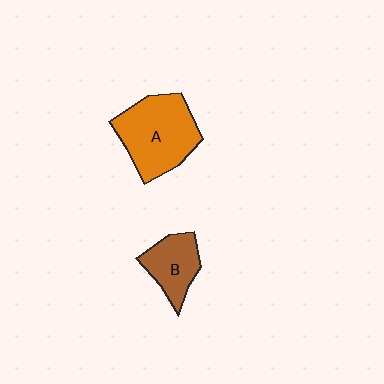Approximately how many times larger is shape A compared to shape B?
Approximately 1.8 times.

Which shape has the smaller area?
Shape B (brown).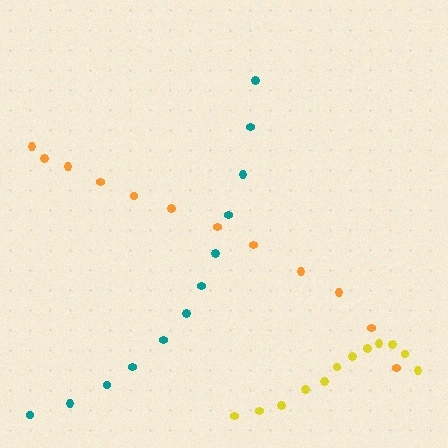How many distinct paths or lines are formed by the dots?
There are 3 distinct paths.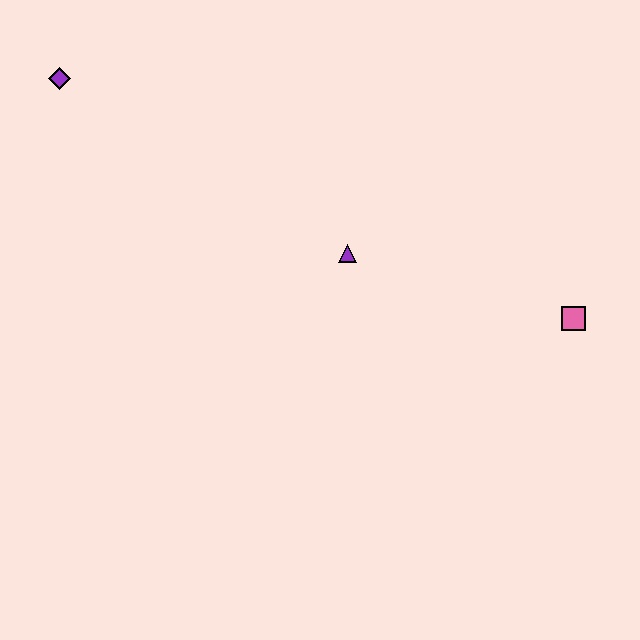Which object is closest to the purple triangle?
The pink square is closest to the purple triangle.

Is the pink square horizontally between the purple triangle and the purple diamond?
No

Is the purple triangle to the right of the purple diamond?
Yes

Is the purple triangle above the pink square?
Yes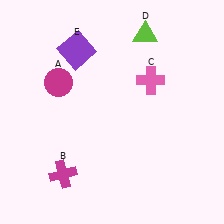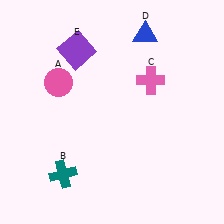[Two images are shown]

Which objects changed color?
A changed from magenta to pink. B changed from magenta to teal. D changed from lime to blue.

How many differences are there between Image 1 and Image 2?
There are 3 differences between the two images.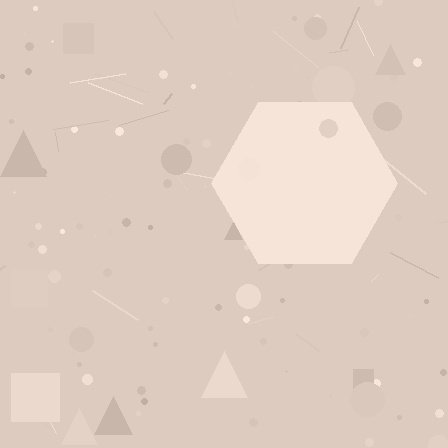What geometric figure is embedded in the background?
A hexagon is embedded in the background.